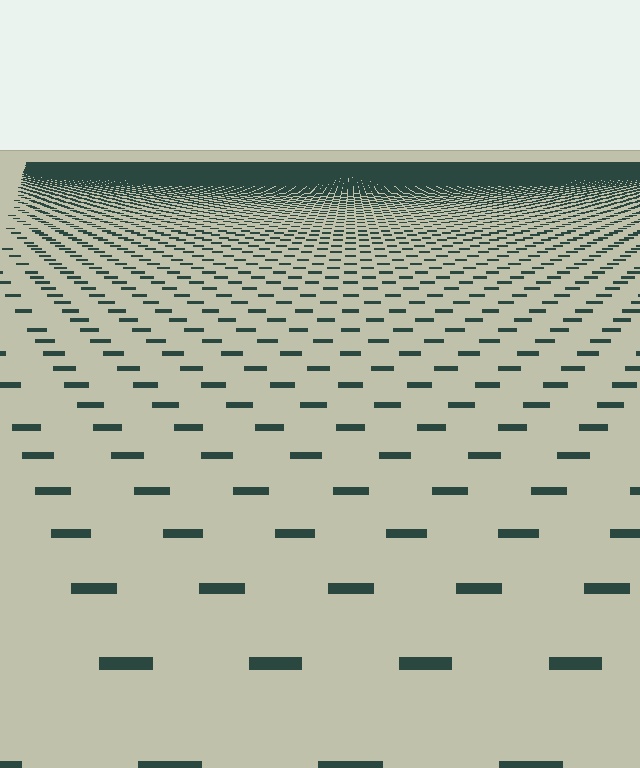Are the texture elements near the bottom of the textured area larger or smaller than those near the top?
Larger. Near the bottom, elements are closer to the viewer and appear at a bigger on-screen size.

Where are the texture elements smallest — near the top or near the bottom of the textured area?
Near the top.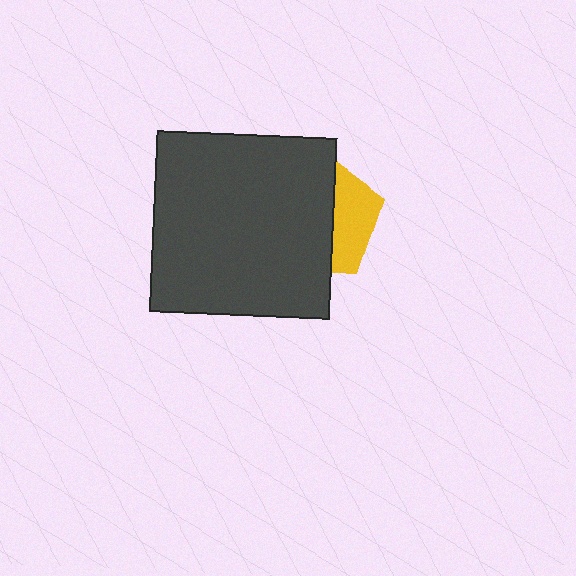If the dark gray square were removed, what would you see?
You would see the complete yellow pentagon.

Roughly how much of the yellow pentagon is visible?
A small part of it is visible (roughly 34%).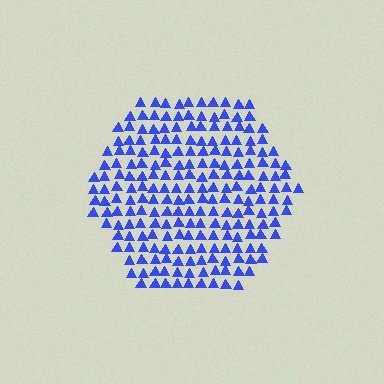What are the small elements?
The small elements are triangles.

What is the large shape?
The large shape is a hexagon.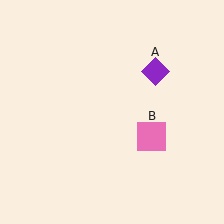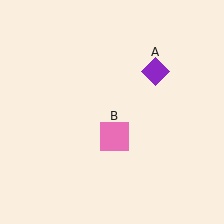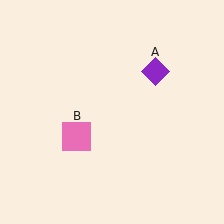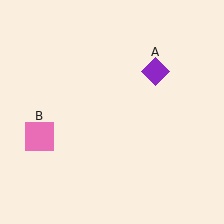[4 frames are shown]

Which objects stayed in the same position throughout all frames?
Purple diamond (object A) remained stationary.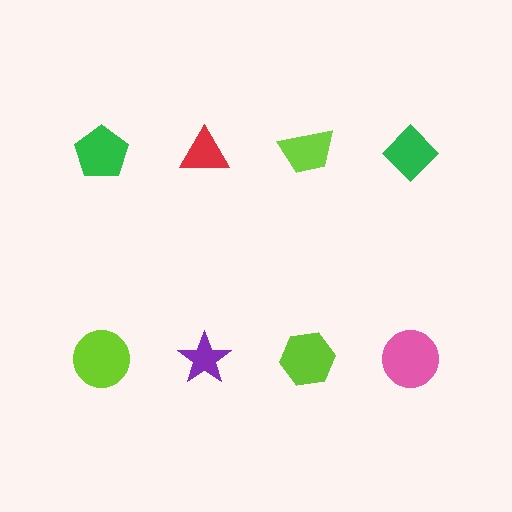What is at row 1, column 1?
A green pentagon.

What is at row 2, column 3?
A lime hexagon.